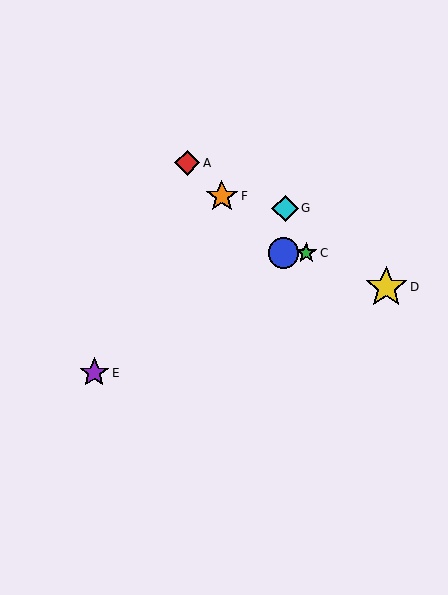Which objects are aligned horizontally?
Objects B, C are aligned horizontally.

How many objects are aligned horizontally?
2 objects (B, C) are aligned horizontally.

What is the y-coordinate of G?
Object G is at y≈208.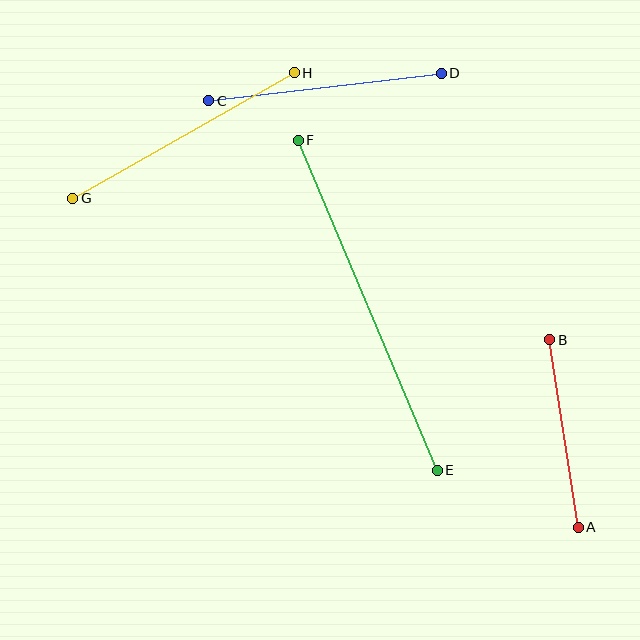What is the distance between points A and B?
The distance is approximately 190 pixels.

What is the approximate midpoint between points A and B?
The midpoint is at approximately (564, 433) pixels.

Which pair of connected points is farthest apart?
Points E and F are farthest apart.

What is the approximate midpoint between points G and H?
The midpoint is at approximately (183, 136) pixels.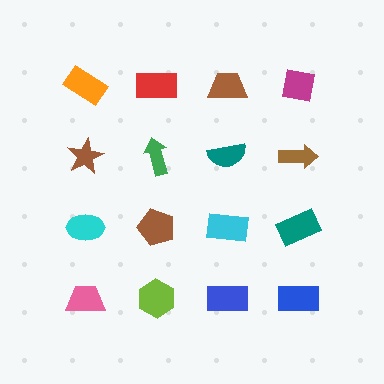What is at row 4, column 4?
A blue rectangle.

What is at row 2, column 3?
A teal semicircle.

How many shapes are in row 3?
4 shapes.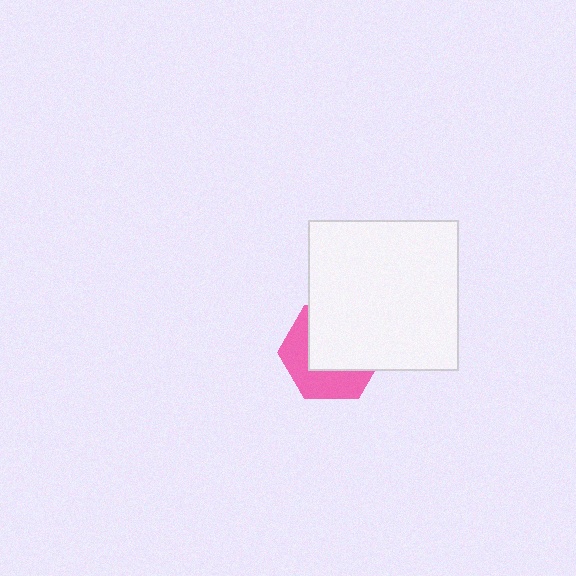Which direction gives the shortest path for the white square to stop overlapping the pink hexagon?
Moving toward the upper-right gives the shortest separation.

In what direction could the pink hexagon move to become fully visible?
The pink hexagon could move toward the lower-left. That would shift it out from behind the white square entirely.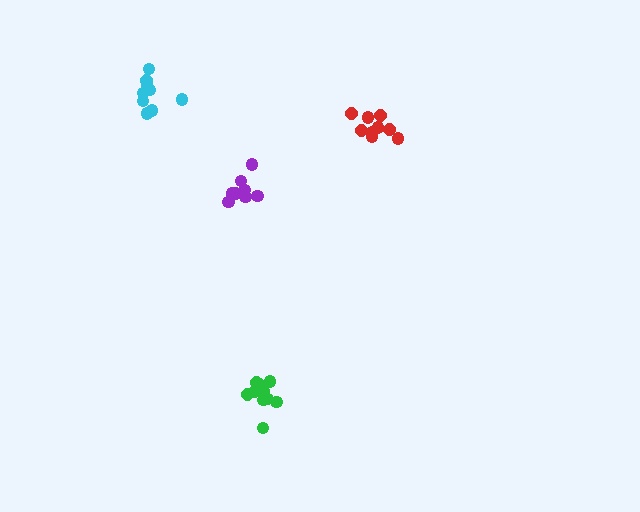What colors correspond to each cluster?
The clusters are colored: cyan, green, purple, red.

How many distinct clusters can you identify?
There are 4 distinct clusters.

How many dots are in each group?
Group 1: 10 dots, Group 2: 11 dots, Group 3: 9 dots, Group 4: 9 dots (39 total).